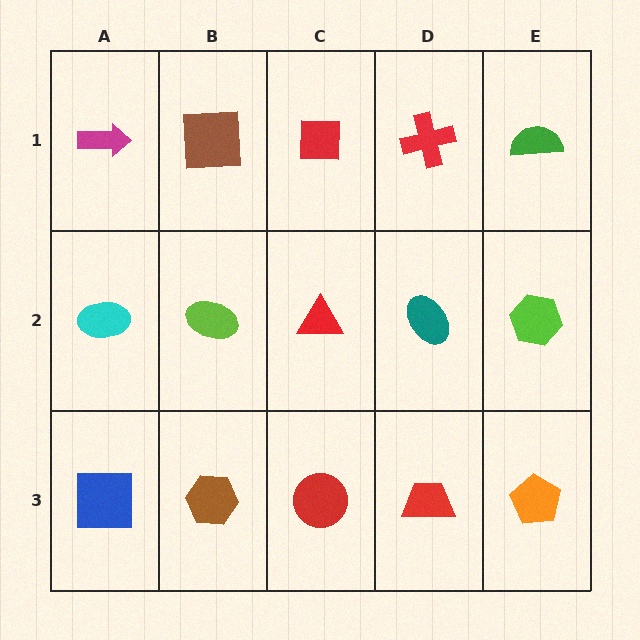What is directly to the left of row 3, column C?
A brown hexagon.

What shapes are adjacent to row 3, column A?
A cyan ellipse (row 2, column A), a brown hexagon (row 3, column B).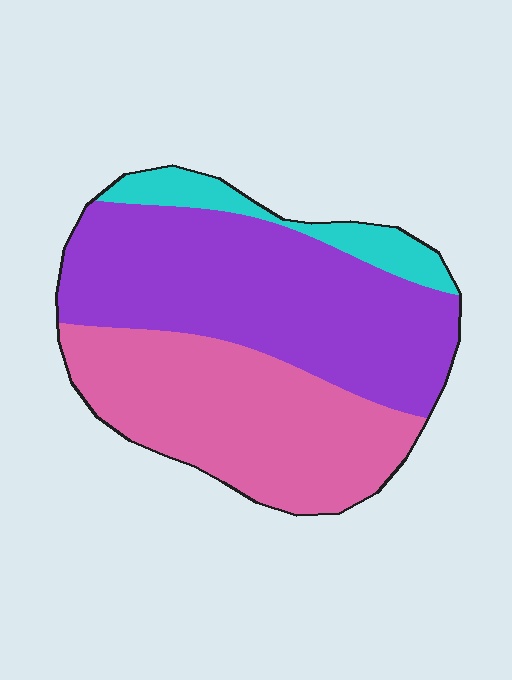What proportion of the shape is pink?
Pink covers around 40% of the shape.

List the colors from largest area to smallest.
From largest to smallest: purple, pink, cyan.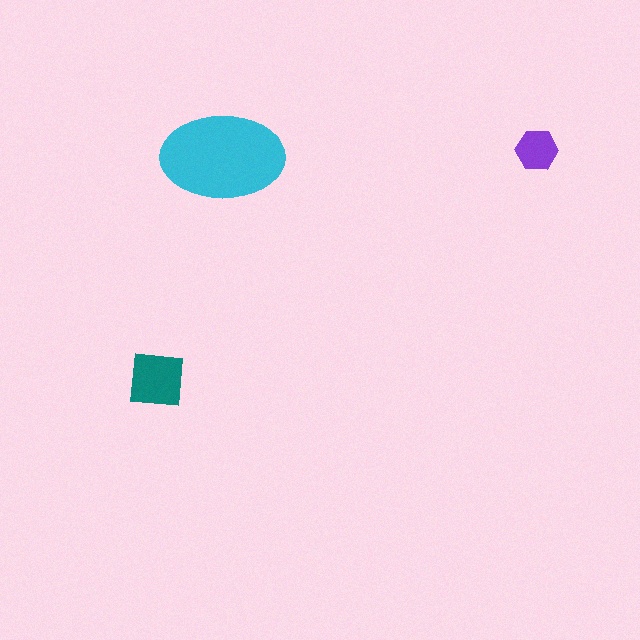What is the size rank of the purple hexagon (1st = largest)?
3rd.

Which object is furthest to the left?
The teal square is leftmost.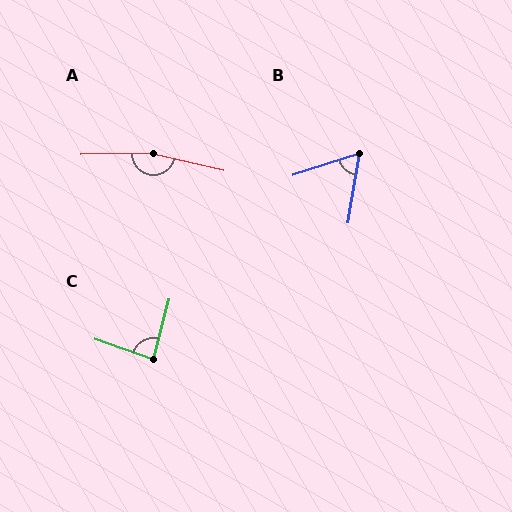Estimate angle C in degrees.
Approximately 86 degrees.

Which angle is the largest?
A, at approximately 166 degrees.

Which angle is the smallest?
B, at approximately 63 degrees.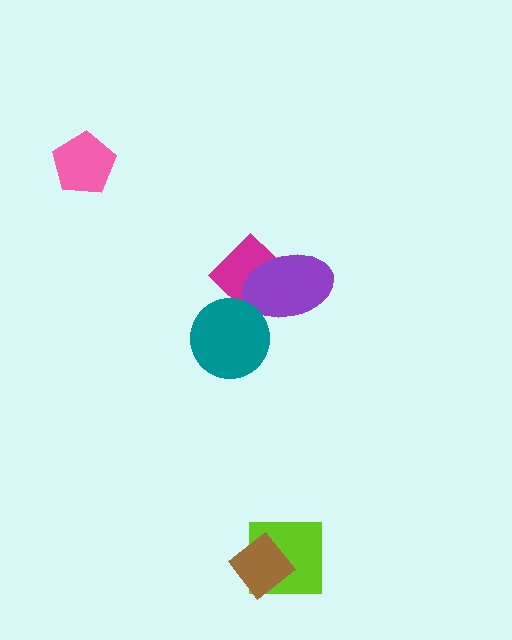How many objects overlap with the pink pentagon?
0 objects overlap with the pink pentagon.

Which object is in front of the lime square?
The brown diamond is in front of the lime square.